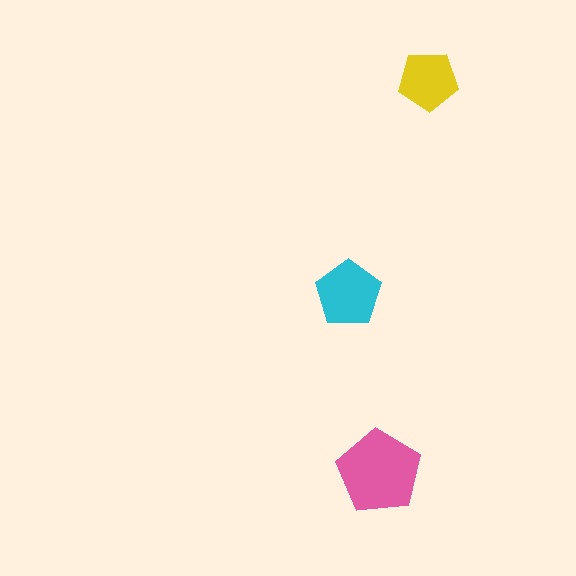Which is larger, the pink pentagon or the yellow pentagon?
The pink one.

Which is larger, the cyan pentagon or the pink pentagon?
The pink one.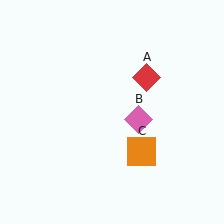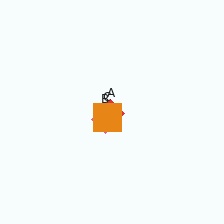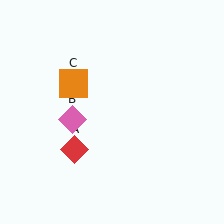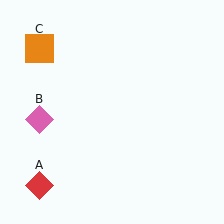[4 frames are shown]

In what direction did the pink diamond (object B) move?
The pink diamond (object B) moved left.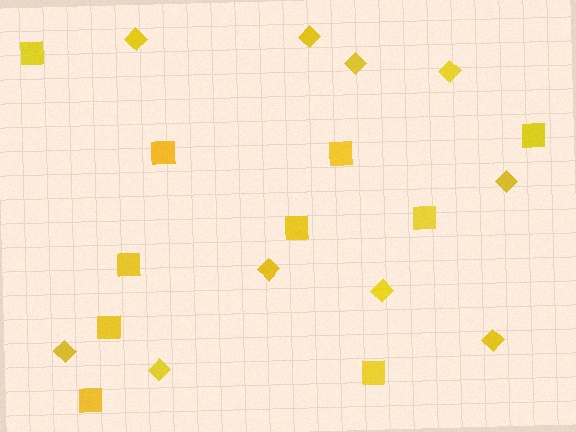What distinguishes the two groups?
There are 2 groups: one group of squares (10) and one group of diamonds (10).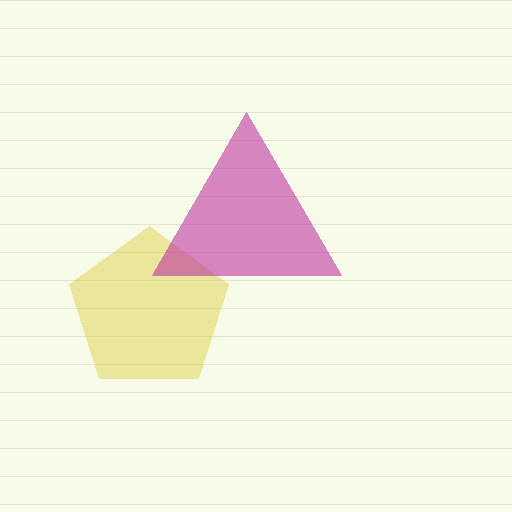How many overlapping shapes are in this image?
There are 2 overlapping shapes in the image.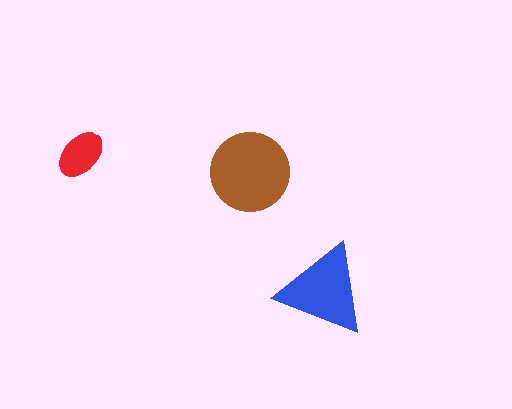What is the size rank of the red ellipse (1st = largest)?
3rd.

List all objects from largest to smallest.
The brown circle, the blue triangle, the red ellipse.